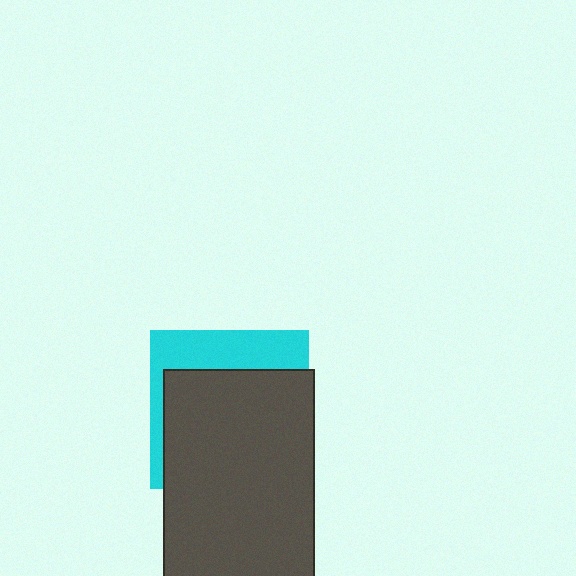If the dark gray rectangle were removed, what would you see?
You would see the complete cyan square.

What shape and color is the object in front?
The object in front is a dark gray rectangle.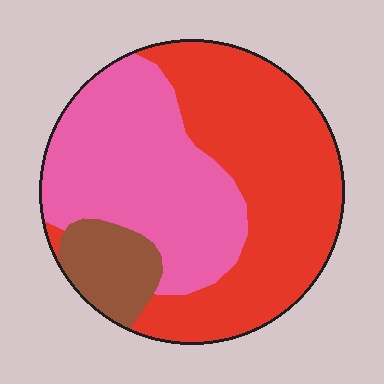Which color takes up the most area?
Red, at roughly 50%.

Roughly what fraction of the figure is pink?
Pink takes up about two fifths (2/5) of the figure.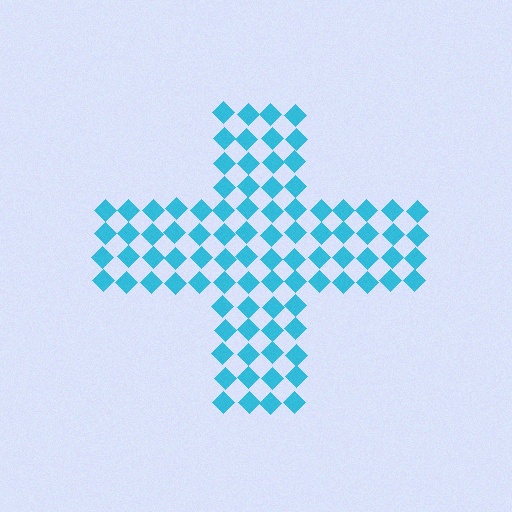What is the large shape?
The large shape is a cross.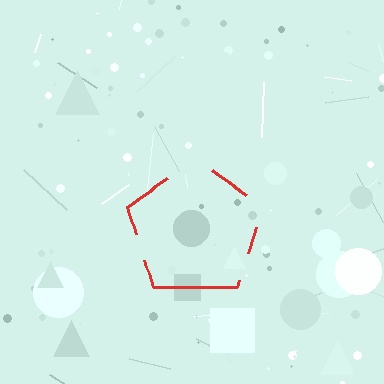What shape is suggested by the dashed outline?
The dashed outline suggests a pentagon.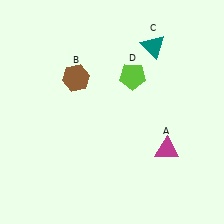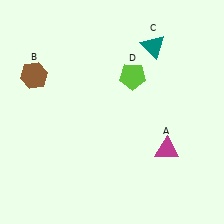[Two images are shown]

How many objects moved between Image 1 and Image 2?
1 object moved between the two images.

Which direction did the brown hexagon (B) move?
The brown hexagon (B) moved left.